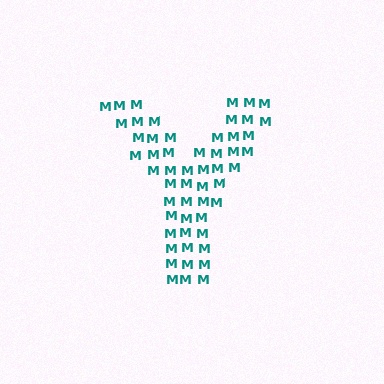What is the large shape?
The large shape is the letter Y.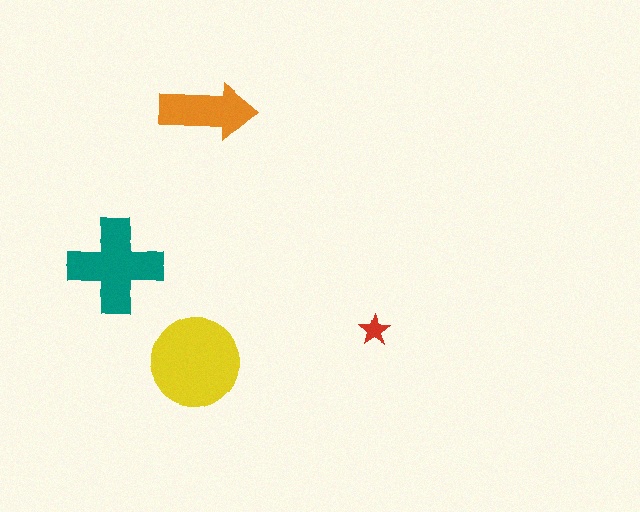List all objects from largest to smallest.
The yellow circle, the teal cross, the orange arrow, the red star.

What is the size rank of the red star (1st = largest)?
4th.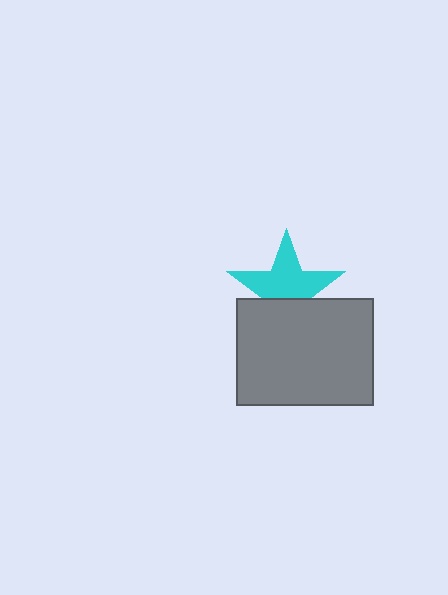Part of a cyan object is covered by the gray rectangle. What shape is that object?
It is a star.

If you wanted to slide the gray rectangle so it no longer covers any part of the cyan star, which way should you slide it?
Slide it down — that is the most direct way to separate the two shapes.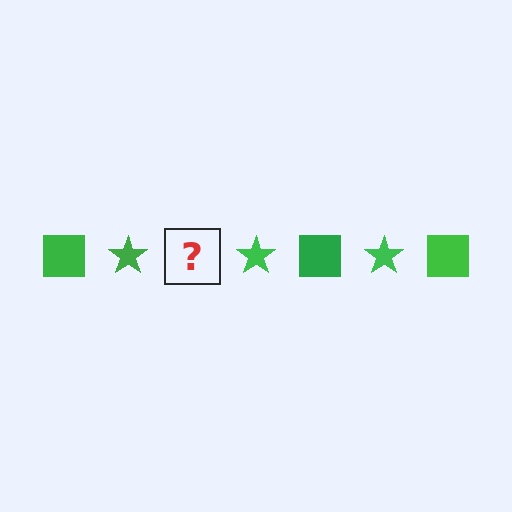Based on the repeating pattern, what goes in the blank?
The blank should be a green square.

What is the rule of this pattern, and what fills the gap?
The rule is that the pattern cycles through square, star shapes in green. The gap should be filled with a green square.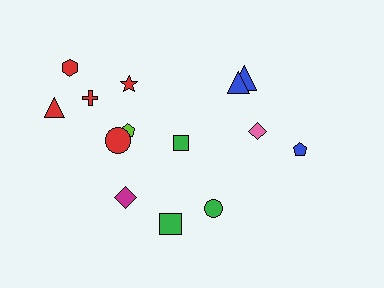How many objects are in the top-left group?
There are 6 objects.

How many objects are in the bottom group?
There are 4 objects.